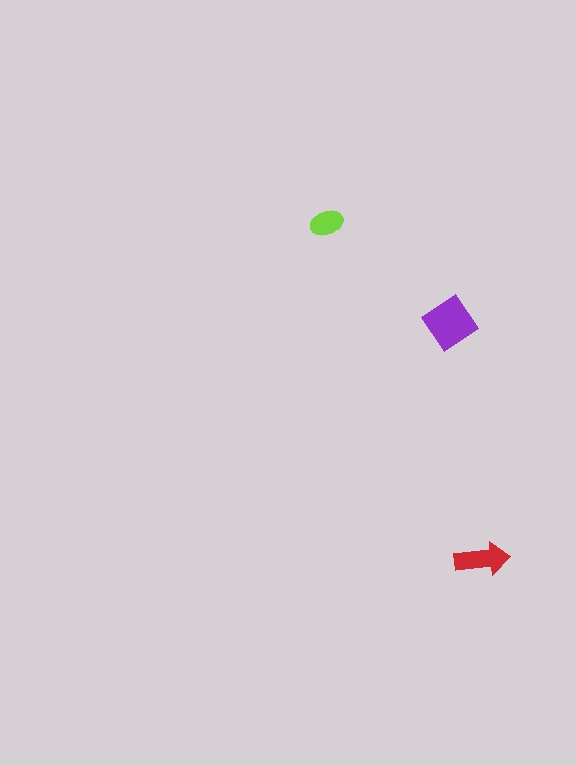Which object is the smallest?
The lime ellipse.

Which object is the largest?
The purple diamond.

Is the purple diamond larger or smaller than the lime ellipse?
Larger.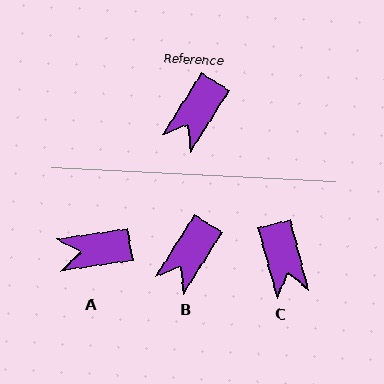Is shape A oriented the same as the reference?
No, it is off by about 49 degrees.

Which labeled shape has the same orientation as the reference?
B.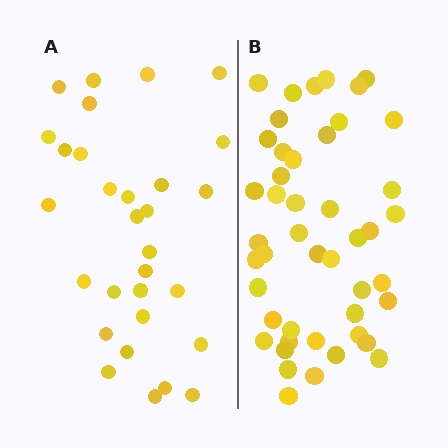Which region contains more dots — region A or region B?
Region B (the right region) has more dots.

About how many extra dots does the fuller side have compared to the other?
Region B has approximately 15 more dots than region A.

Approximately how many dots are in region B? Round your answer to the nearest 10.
About 50 dots. (The exact count is 46, which rounds to 50.)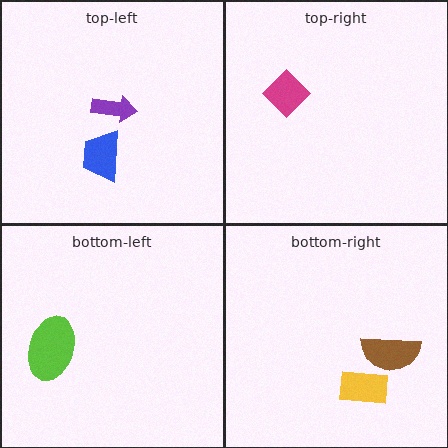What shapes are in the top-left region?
The blue trapezoid, the purple arrow.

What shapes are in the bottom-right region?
The yellow rectangle, the brown semicircle.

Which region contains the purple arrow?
The top-left region.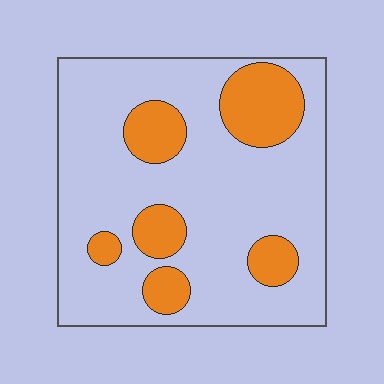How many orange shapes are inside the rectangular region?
6.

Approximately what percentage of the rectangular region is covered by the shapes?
Approximately 20%.